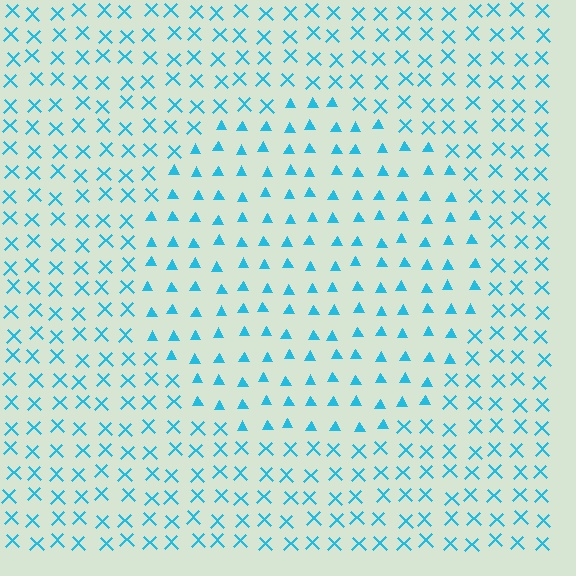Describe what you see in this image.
The image is filled with small cyan elements arranged in a uniform grid. A circle-shaped region contains triangles, while the surrounding area contains X marks. The boundary is defined purely by the change in element shape.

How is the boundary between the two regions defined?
The boundary is defined by a change in element shape: triangles inside vs. X marks outside. All elements share the same color and spacing.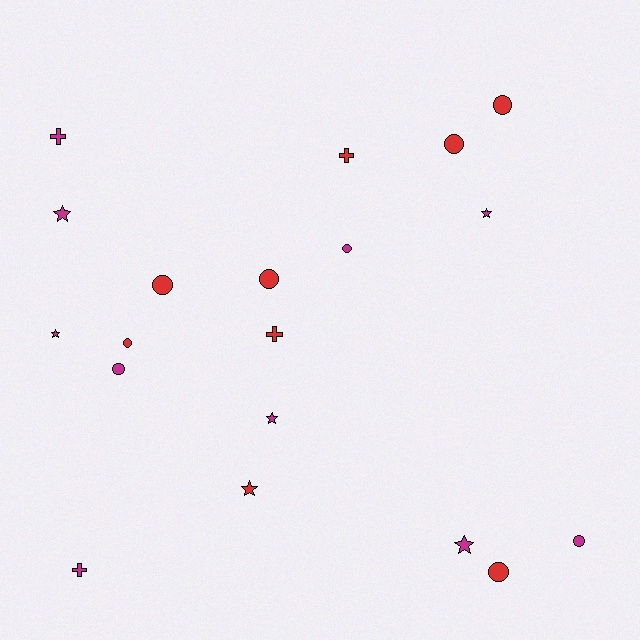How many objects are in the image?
There are 19 objects.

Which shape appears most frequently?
Circle, with 9 objects.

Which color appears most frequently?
Magenta, with 10 objects.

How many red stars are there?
There is 1 red star.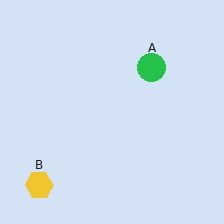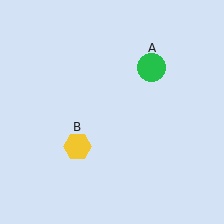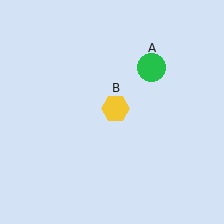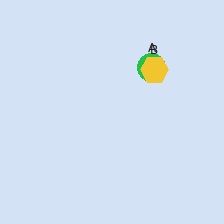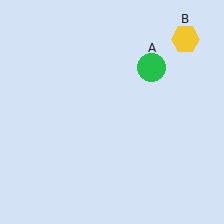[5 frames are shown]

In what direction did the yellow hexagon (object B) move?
The yellow hexagon (object B) moved up and to the right.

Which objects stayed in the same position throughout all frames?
Green circle (object A) remained stationary.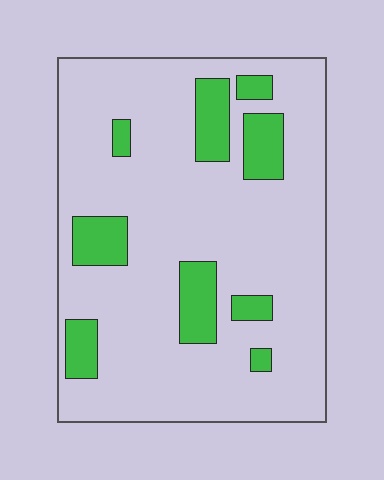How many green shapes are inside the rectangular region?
9.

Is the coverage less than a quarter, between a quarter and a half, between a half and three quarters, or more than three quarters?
Less than a quarter.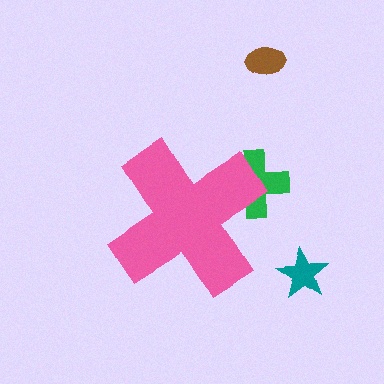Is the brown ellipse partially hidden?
No, the brown ellipse is fully visible.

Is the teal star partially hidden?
No, the teal star is fully visible.